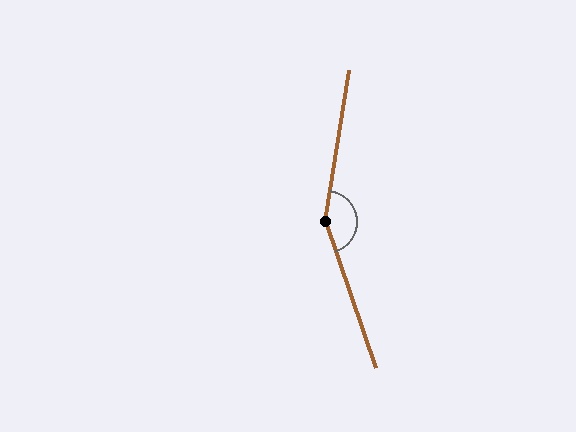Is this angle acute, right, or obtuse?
It is obtuse.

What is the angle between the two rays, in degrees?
Approximately 152 degrees.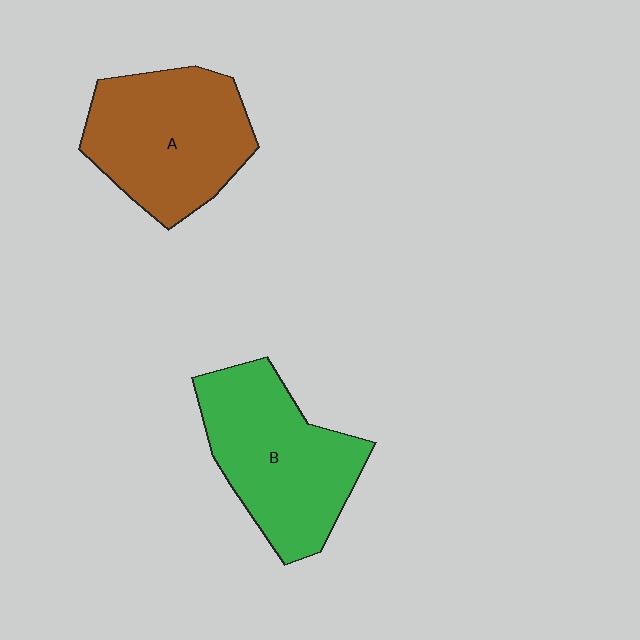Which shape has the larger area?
Shape B (green).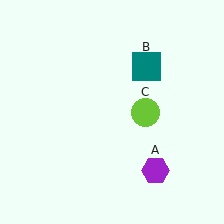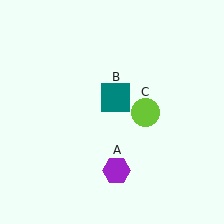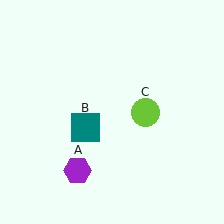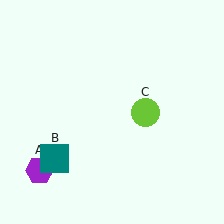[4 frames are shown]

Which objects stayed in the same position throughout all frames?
Lime circle (object C) remained stationary.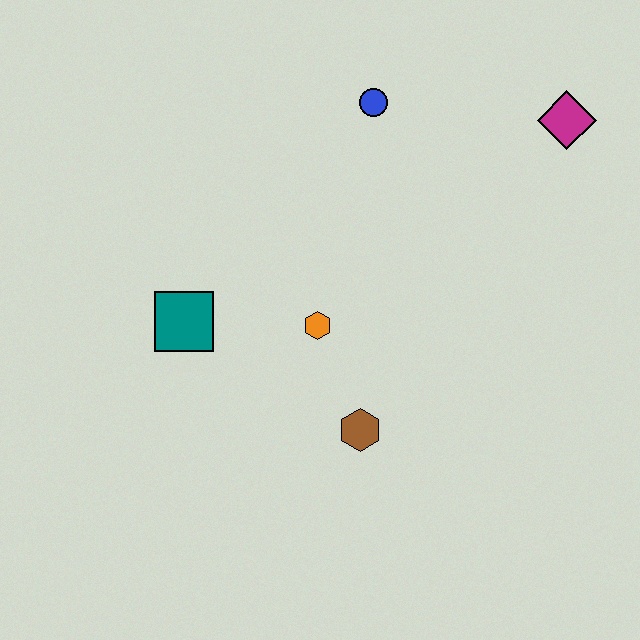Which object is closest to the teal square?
The orange hexagon is closest to the teal square.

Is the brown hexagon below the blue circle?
Yes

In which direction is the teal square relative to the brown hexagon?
The teal square is to the left of the brown hexagon.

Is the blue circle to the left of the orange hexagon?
No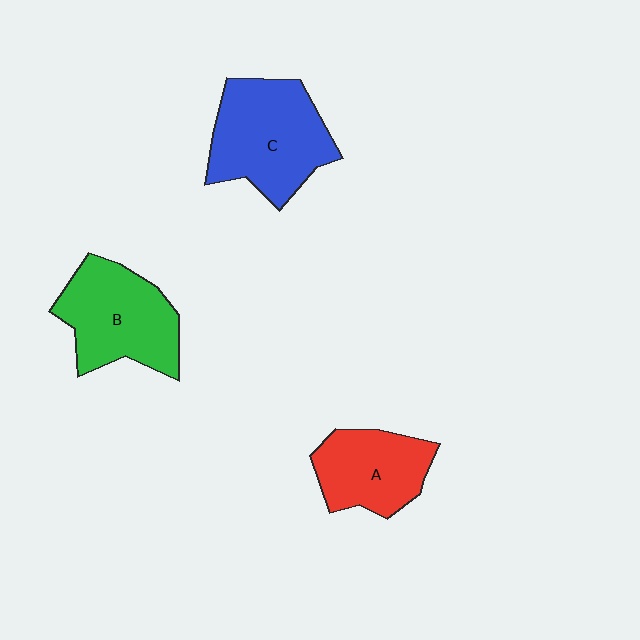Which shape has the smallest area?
Shape A (red).